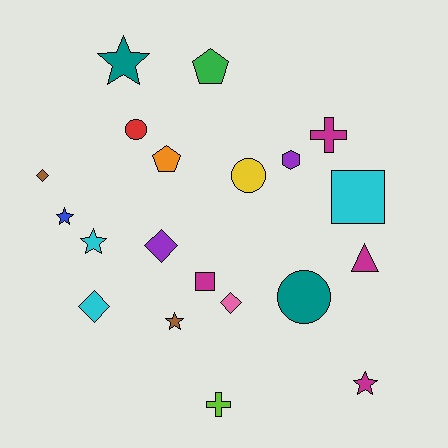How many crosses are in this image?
There are 2 crosses.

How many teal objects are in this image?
There are 2 teal objects.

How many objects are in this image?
There are 20 objects.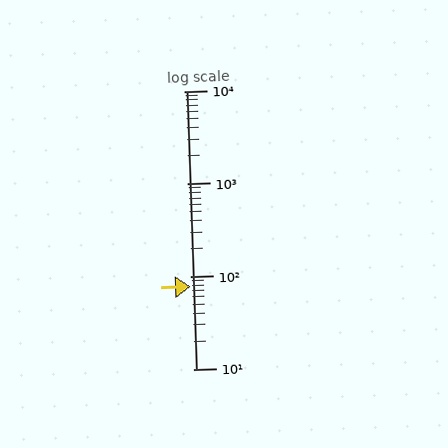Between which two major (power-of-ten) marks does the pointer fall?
The pointer is between 10 and 100.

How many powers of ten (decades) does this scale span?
The scale spans 3 decades, from 10 to 10000.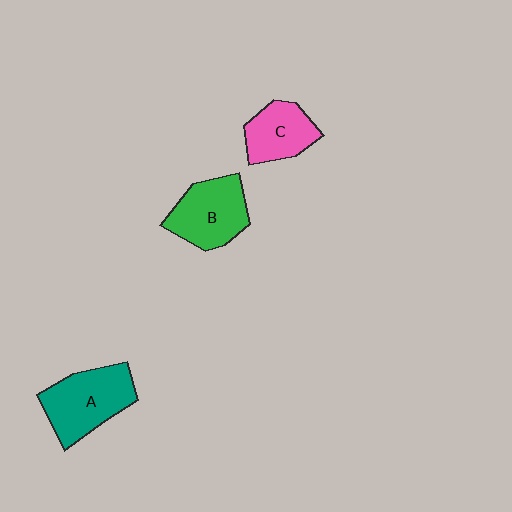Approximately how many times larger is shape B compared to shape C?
Approximately 1.3 times.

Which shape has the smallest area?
Shape C (pink).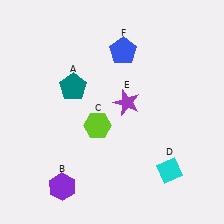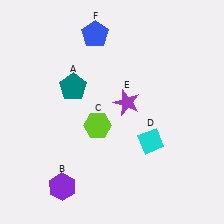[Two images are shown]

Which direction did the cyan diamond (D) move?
The cyan diamond (D) moved up.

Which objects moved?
The objects that moved are: the cyan diamond (D), the blue pentagon (F).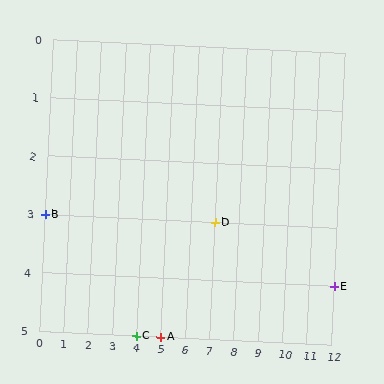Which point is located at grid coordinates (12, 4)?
Point E is at (12, 4).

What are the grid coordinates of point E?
Point E is at grid coordinates (12, 4).